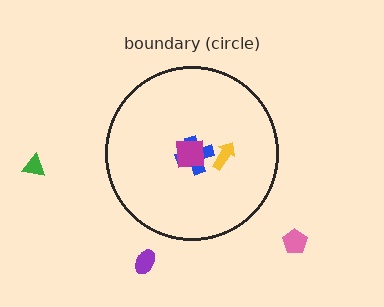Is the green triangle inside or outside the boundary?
Outside.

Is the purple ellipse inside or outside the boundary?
Outside.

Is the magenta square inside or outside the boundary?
Inside.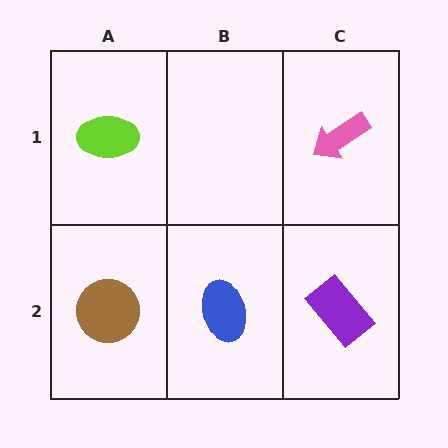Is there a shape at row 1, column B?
No, that cell is empty.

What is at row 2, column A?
A brown circle.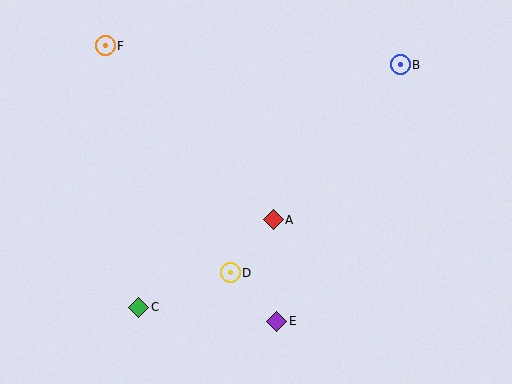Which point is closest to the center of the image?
Point A at (273, 220) is closest to the center.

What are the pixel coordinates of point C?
Point C is at (139, 307).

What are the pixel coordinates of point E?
Point E is at (277, 321).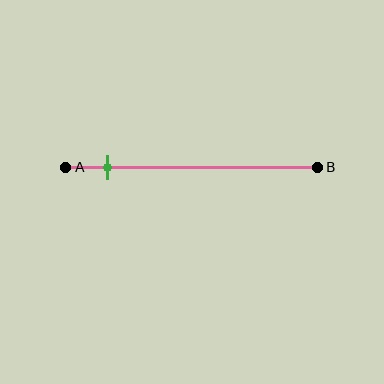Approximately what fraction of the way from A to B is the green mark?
The green mark is approximately 15% of the way from A to B.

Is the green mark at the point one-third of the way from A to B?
No, the mark is at about 15% from A, not at the 33% one-third point.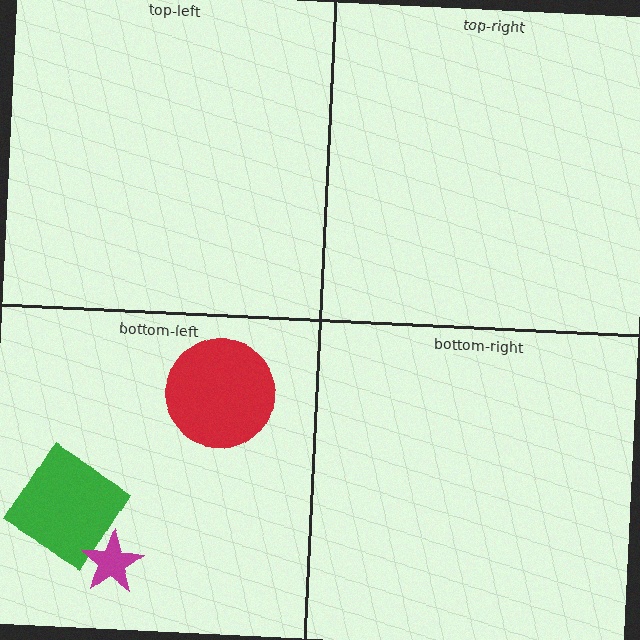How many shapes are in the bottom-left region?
3.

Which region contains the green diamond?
The bottom-left region.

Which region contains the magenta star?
The bottom-left region.